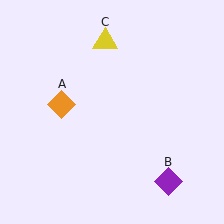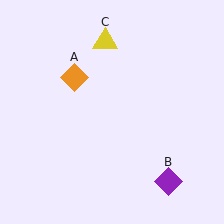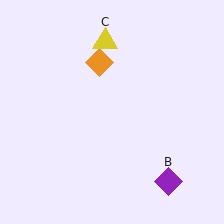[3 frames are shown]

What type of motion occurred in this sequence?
The orange diamond (object A) rotated clockwise around the center of the scene.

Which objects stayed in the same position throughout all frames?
Purple diamond (object B) and yellow triangle (object C) remained stationary.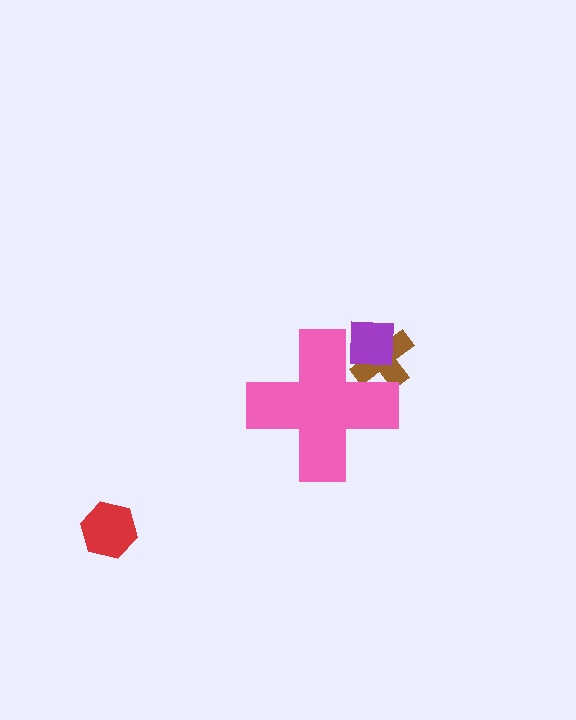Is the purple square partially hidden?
Yes, the purple square is partially hidden behind the pink cross.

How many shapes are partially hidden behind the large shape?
2 shapes are partially hidden.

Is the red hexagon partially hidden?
No, the red hexagon is fully visible.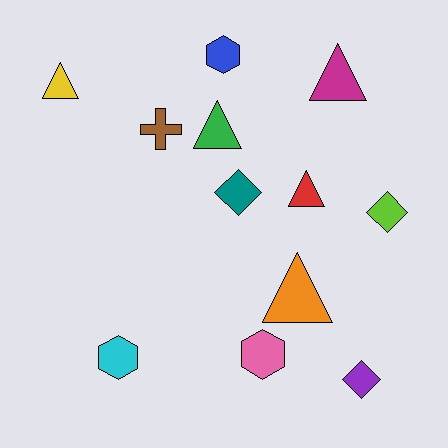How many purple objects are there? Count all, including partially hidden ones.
There is 1 purple object.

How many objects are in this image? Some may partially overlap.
There are 12 objects.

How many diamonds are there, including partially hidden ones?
There are 3 diamonds.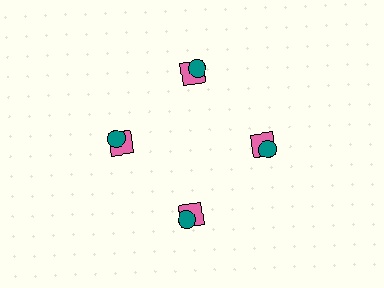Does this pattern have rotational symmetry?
Yes, this pattern has 4-fold rotational symmetry. It looks the same after rotating 90 degrees around the center.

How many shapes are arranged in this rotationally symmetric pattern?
There are 8 shapes, arranged in 4 groups of 2.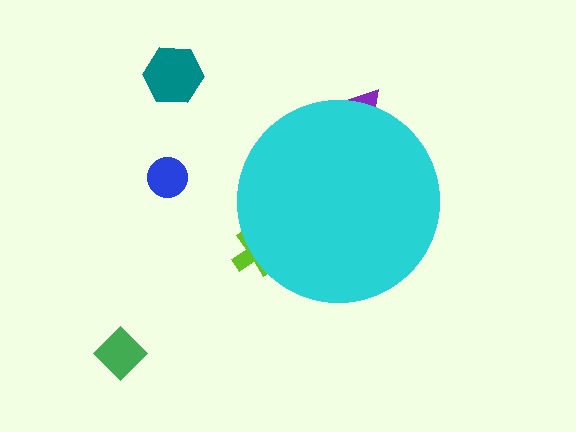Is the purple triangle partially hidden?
Yes, the purple triangle is partially hidden behind the cyan circle.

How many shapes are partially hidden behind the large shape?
2 shapes are partially hidden.